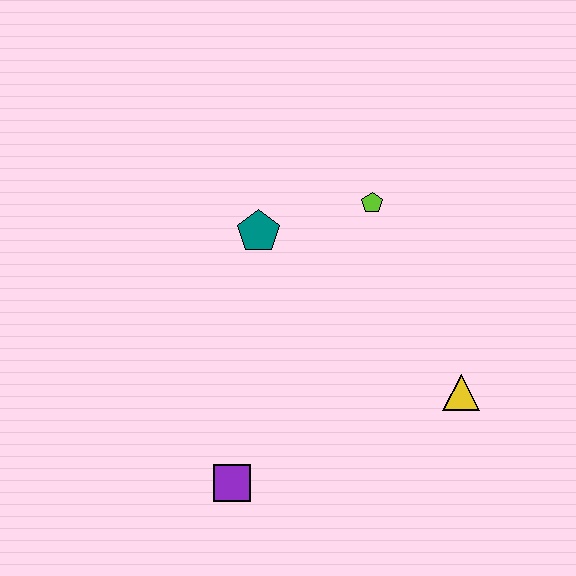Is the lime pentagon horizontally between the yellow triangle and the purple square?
Yes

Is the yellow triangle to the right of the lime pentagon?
Yes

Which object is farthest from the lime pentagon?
The purple square is farthest from the lime pentagon.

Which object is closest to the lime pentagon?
The teal pentagon is closest to the lime pentagon.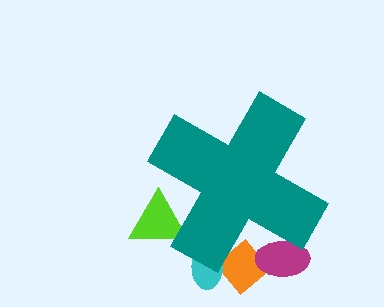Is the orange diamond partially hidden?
Yes, the orange diamond is partially hidden behind the teal cross.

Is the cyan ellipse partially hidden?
Yes, the cyan ellipse is partially hidden behind the teal cross.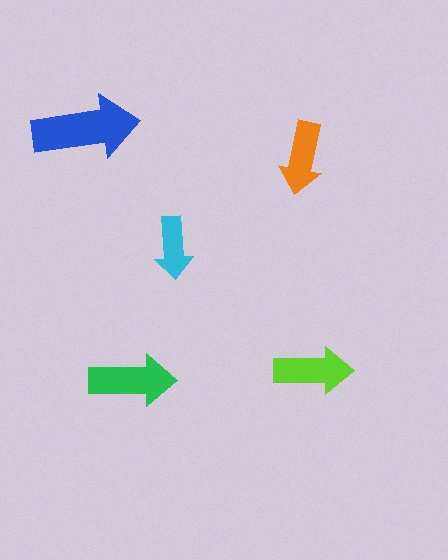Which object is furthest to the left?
The blue arrow is leftmost.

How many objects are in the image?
There are 5 objects in the image.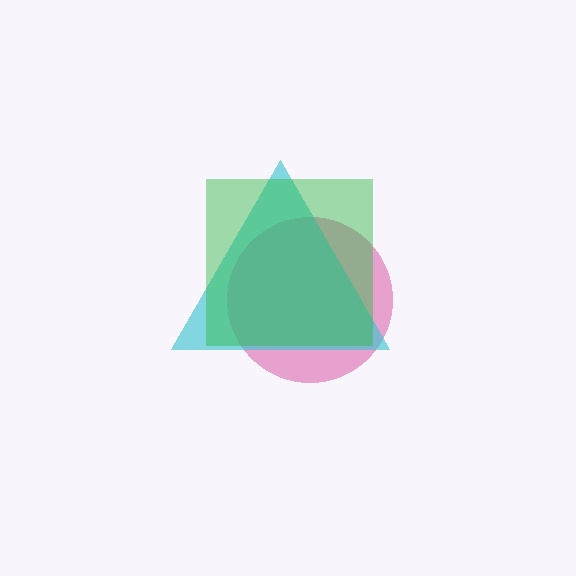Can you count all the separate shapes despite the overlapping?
Yes, there are 3 separate shapes.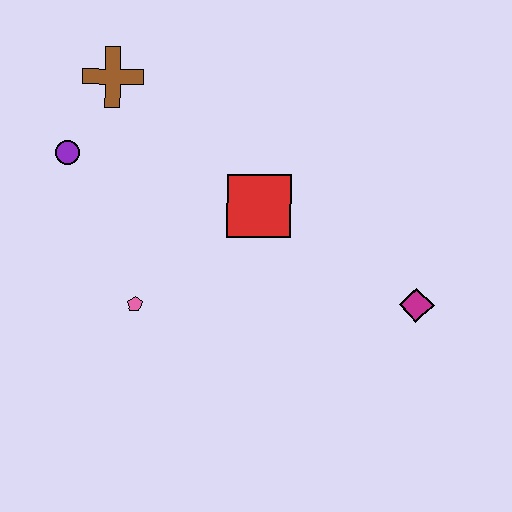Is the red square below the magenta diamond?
No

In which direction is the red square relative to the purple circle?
The red square is to the right of the purple circle.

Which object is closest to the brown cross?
The purple circle is closest to the brown cross.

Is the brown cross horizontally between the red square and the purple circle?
Yes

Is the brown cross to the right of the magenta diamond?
No